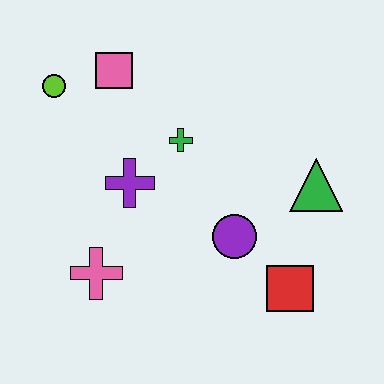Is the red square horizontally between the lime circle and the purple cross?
No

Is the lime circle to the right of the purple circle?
No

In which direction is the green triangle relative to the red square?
The green triangle is above the red square.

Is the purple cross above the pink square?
No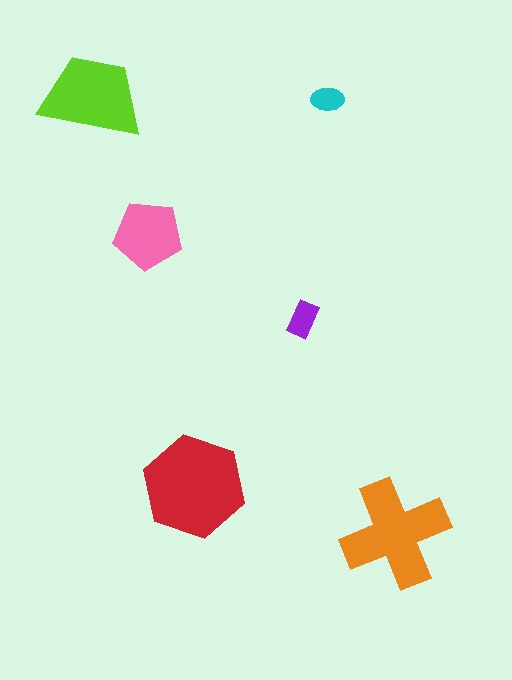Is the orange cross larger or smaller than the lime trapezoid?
Larger.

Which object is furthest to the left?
The lime trapezoid is leftmost.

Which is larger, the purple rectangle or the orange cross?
The orange cross.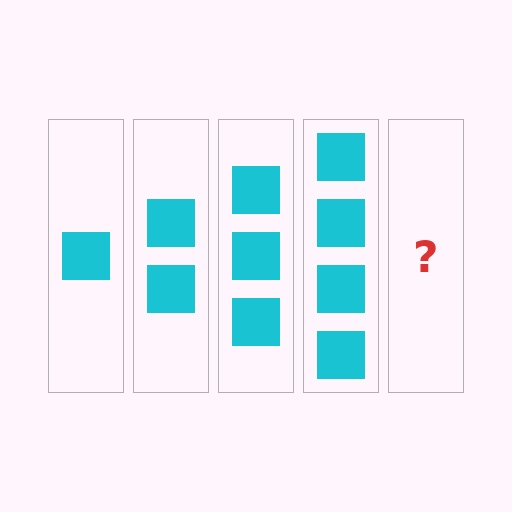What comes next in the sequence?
The next element should be 5 squares.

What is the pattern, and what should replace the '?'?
The pattern is that each step adds one more square. The '?' should be 5 squares.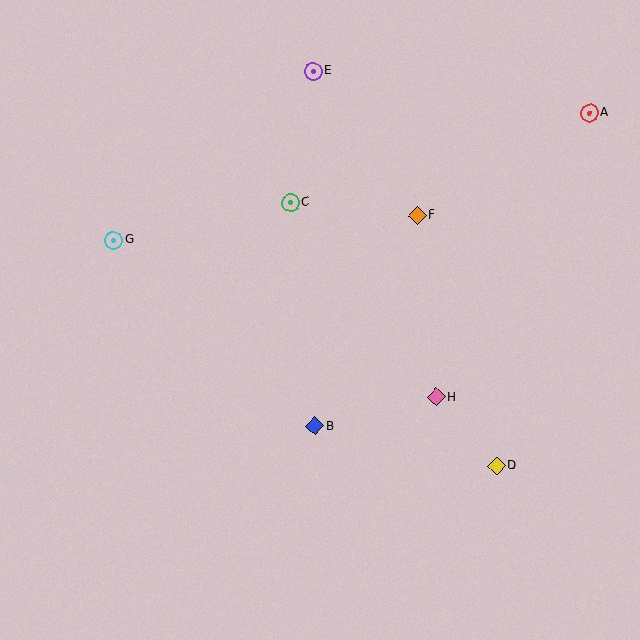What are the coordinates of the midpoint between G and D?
The midpoint between G and D is at (305, 353).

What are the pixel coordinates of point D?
Point D is at (497, 466).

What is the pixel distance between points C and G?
The distance between C and G is 181 pixels.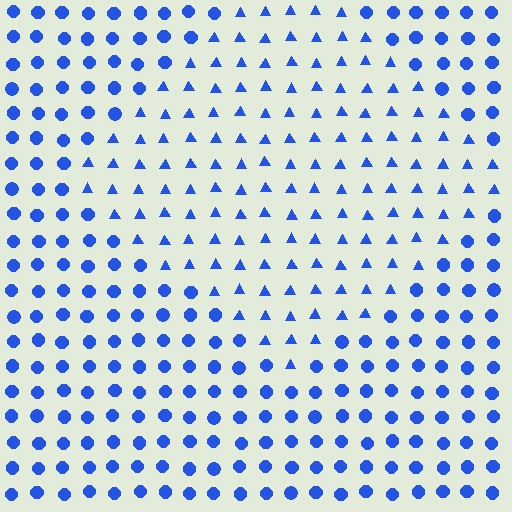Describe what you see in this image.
The image is filled with small blue elements arranged in a uniform grid. A diamond-shaped region contains triangles, while the surrounding area contains circles. The boundary is defined purely by the change in element shape.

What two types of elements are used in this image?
The image uses triangles inside the diamond region and circles outside it.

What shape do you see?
I see a diamond.